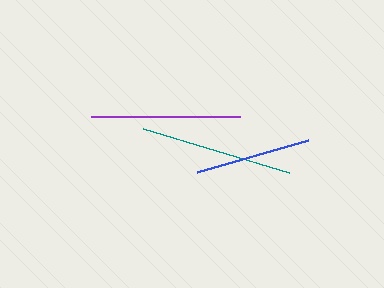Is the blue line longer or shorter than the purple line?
The purple line is longer than the blue line.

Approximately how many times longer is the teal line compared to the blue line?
The teal line is approximately 1.3 times the length of the blue line.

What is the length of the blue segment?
The blue segment is approximately 116 pixels long.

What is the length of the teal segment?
The teal segment is approximately 153 pixels long.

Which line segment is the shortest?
The blue line is the shortest at approximately 116 pixels.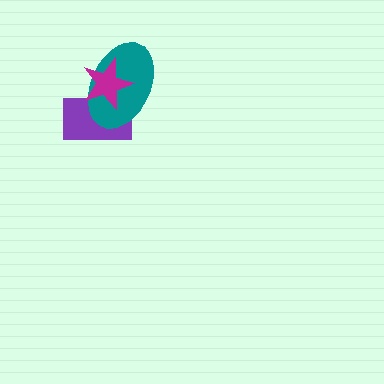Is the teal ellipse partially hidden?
Yes, it is partially covered by another shape.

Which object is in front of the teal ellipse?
The magenta star is in front of the teal ellipse.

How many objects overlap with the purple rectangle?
2 objects overlap with the purple rectangle.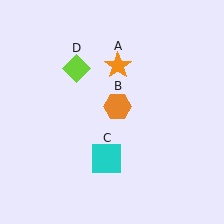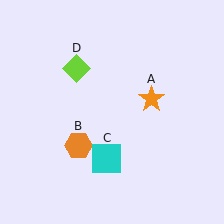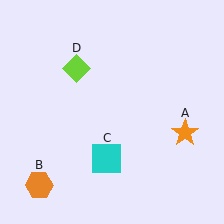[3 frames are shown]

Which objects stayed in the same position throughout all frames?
Cyan square (object C) and lime diamond (object D) remained stationary.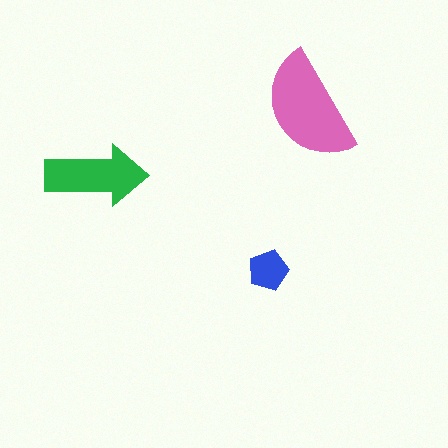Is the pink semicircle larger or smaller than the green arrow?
Larger.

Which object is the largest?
The pink semicircle.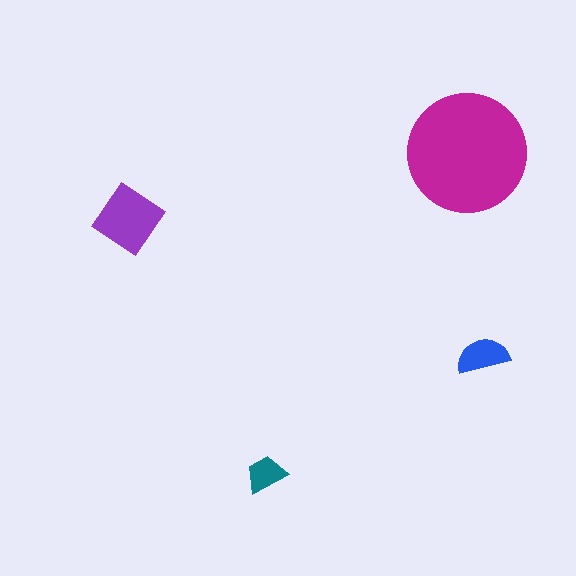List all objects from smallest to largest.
The teal trapezoid, the blue semicircle, the purple diamond, the magenta circle.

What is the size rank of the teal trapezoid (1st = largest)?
4th.